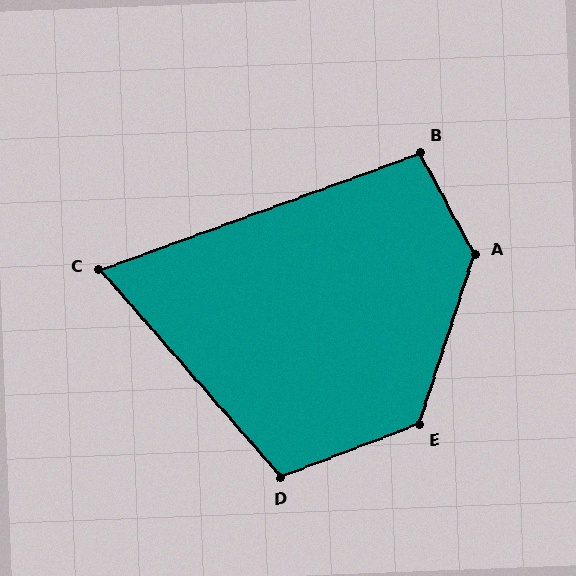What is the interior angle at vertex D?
Approximately 110 degrees (obtuse).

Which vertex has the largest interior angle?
A, at approximately 134 degrees.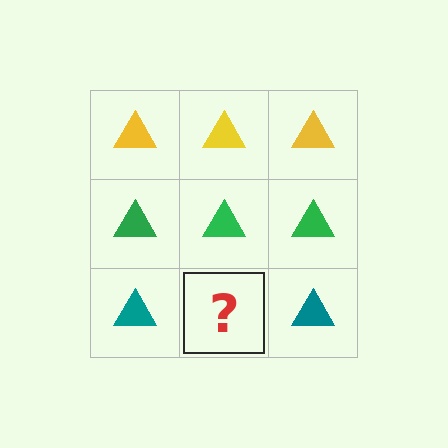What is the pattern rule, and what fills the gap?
The rule is that each row has a consistent color. The gap should be filled with a teal triangle.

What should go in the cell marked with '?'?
The missing cell should contain a teal triangle.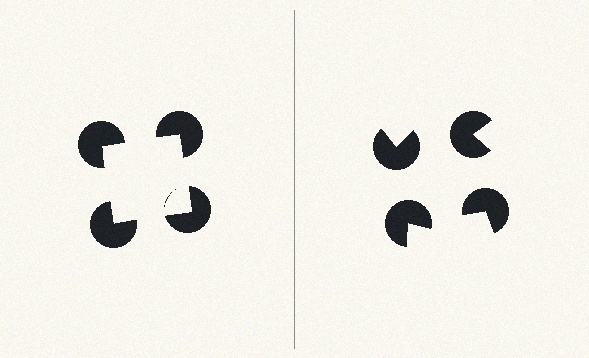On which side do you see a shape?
An illusory square appears on the left side. On the right side the wedge cuts are rotated, so no coherent shape forms.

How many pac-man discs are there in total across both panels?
8 — 4 on each side.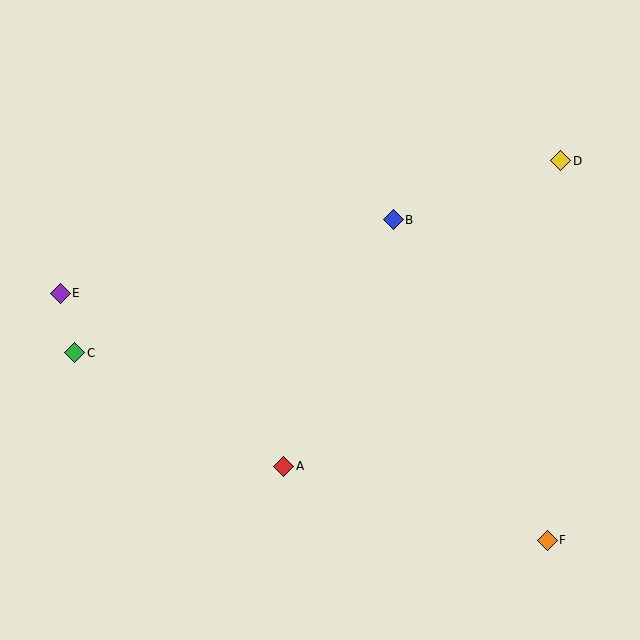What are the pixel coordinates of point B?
Point B is at (393, 220).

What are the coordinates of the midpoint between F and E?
The midpoint between F and E is at (304, 417).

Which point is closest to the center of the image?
Point B at (393, 220) is closest to the center.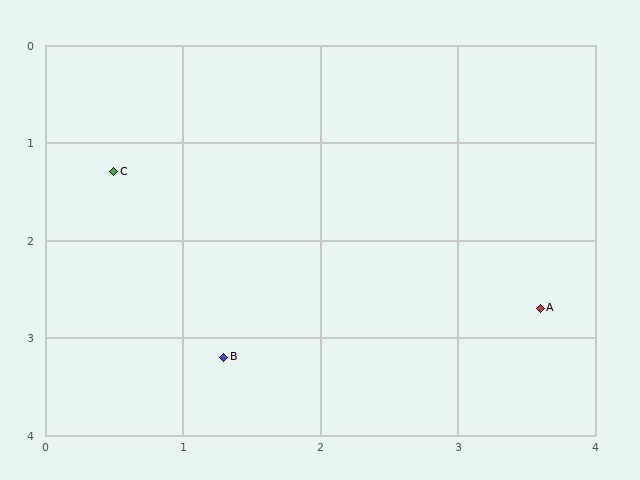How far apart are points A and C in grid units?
Points A and C are about 3.4 grid units apart.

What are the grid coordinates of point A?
Point A is at approximately (3.6, 2.7).